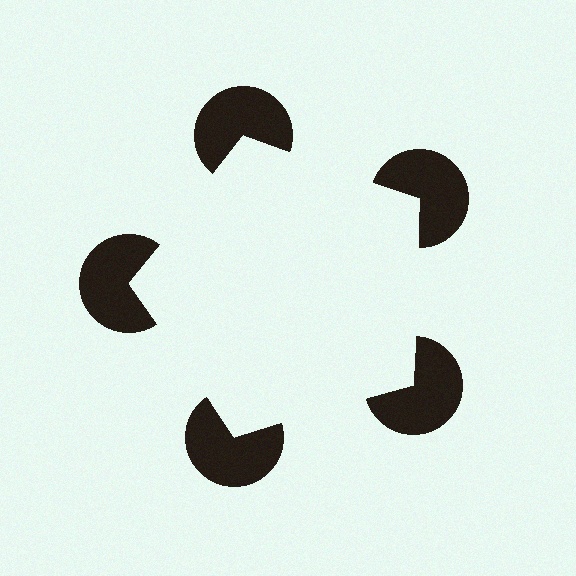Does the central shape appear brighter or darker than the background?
It typically appears slightly brighter than the background, even though no actual brightness change is drawn.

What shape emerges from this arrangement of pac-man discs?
An illusory pentagon — its edges are inferred from the aligned wedge cuts in the pac-man discs, not physically drawn.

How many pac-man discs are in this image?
There are 5 — one at each vertex of the illusory pentagon.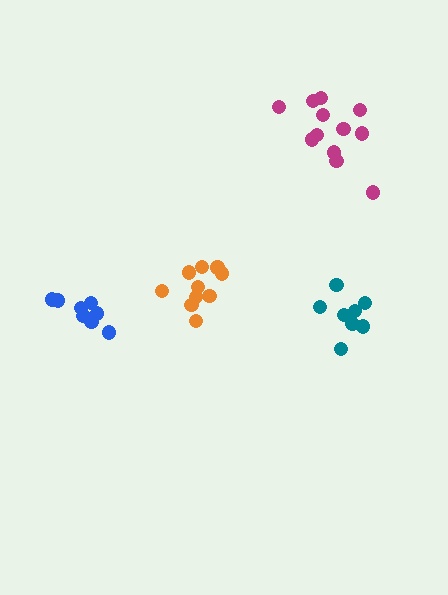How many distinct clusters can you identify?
There are 4 distinct clusters.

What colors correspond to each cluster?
The clusters are colored: magenta, teal, orange, blue.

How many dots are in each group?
Group 1: 12 dots, Group 2: 8 dots, Group 3: 10 dots, Group 4: 8 dots (38 total).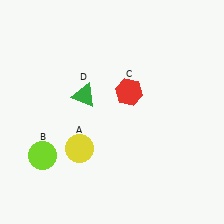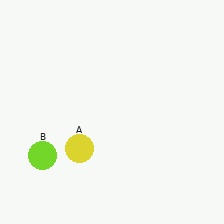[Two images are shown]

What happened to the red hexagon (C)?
The red hexagon (C) was removed in Image 2. It was in the top-right area of Image 1.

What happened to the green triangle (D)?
The green triangle (D) was removed in Image 2. It was in the top-left area of Image 1.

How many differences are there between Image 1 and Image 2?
There are 2 differences between the two images.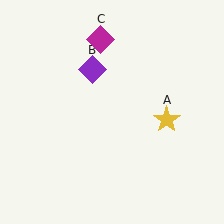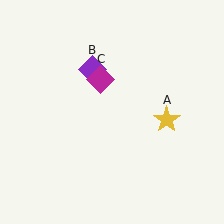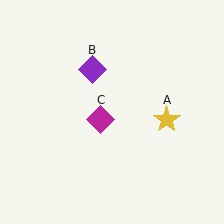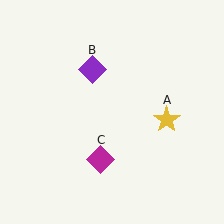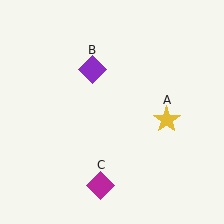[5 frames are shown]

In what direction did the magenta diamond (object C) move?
The magenta diamond (object C) moved down.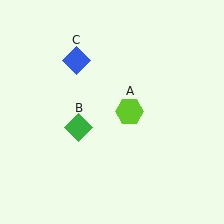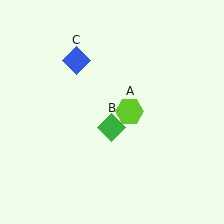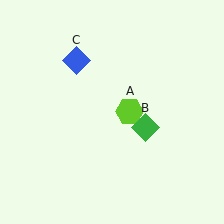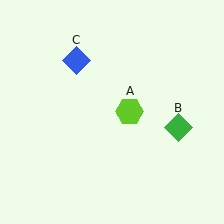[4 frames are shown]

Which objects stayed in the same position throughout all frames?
Lime hexagon (object A) and blue diamond (object C) remained stationary.